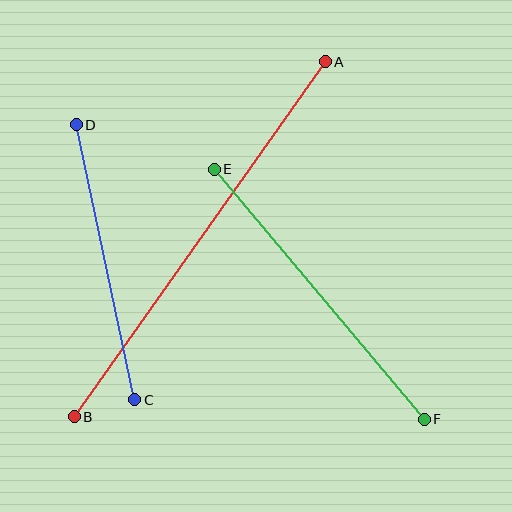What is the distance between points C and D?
The distance is approximately 281 pixels.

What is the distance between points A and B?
The distance is approximately 434 pixels.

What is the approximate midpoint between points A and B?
The midpoint is at approximately (200, 239) pixels.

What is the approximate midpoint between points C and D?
The midpoint is at approximately (105, 262) pixels.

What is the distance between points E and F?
The distance is approximately 327 pixels.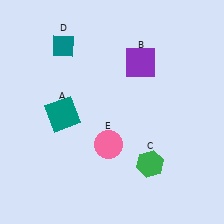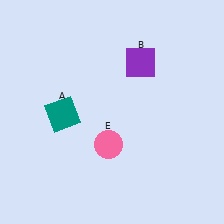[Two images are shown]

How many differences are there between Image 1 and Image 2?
There are 2 differences between the two images.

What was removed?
The teal diamond (D), the green hexagon (C) were removed in Image 2.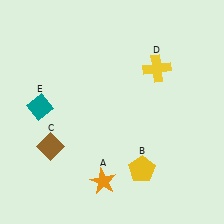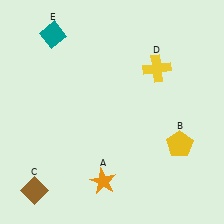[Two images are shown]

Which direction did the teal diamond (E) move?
The teal diamond (E) moved up.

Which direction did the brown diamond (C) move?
The brown diamond (C) moved down.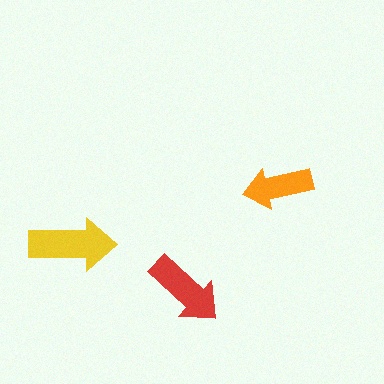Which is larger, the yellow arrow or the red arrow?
The yellow one.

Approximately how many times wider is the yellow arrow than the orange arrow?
About 1.5 times wider.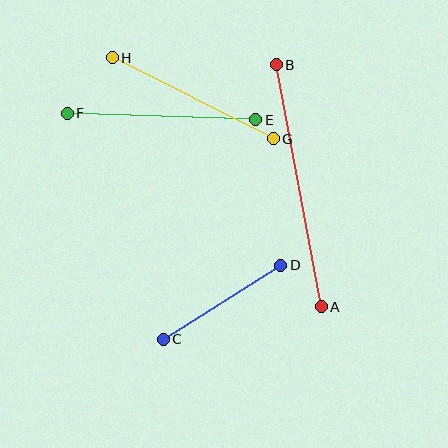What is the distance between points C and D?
The distance is approximately 139 pixels.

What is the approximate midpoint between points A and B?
The midpoint is at approximately (299, 186) pixels.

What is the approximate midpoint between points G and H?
The midpoint is at approximately (193, 98) pixels.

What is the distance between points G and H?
The distance is approximately 180 pixels.